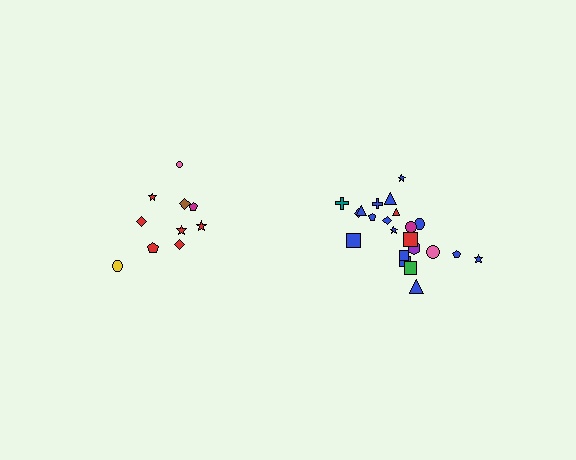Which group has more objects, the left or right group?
The right group.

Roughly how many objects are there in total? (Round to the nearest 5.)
Roughly 30 objects in total.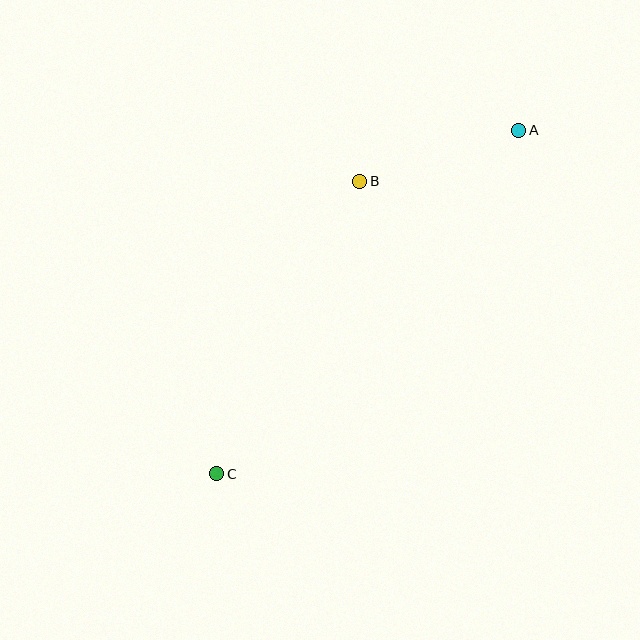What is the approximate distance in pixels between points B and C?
The distance between B and C is approximately 326 pixels.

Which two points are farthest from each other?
Points A and C are farthest from each other.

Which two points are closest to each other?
Points A and B are closest to each other.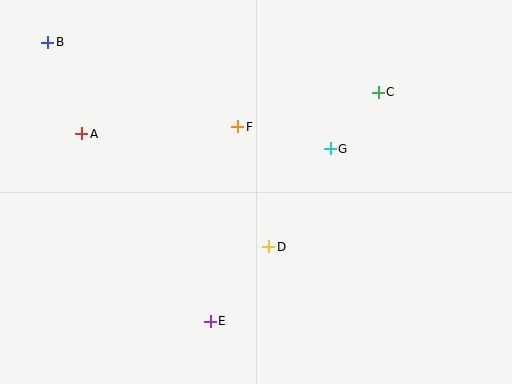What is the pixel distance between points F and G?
The distance between F and G is 95 pixels.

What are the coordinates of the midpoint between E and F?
The midpoint between E and F is at (224, 224).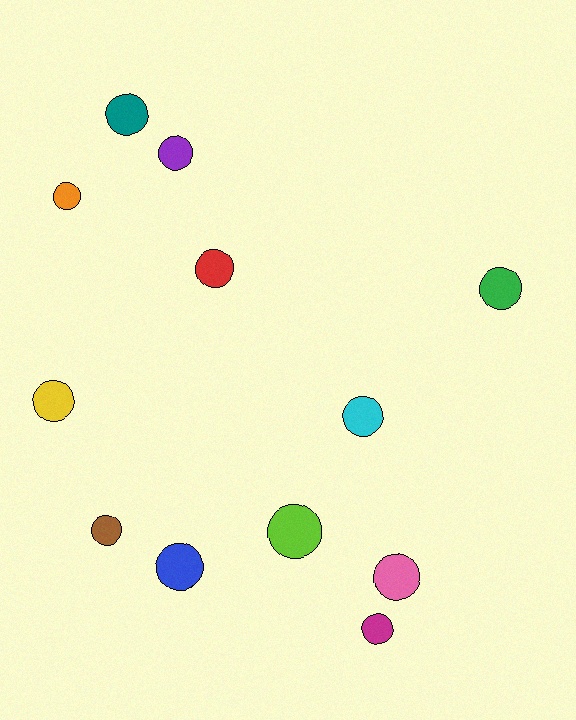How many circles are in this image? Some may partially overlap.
There are 12 circles.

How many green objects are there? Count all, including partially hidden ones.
There is 1 green object.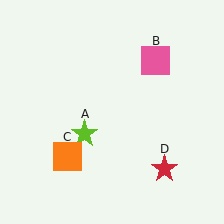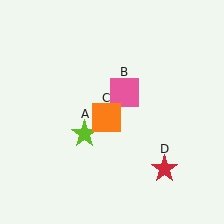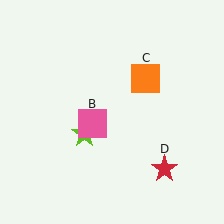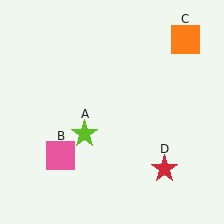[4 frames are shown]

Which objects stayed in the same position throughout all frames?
Lime star (object A) and red star (object D) remained stationary.